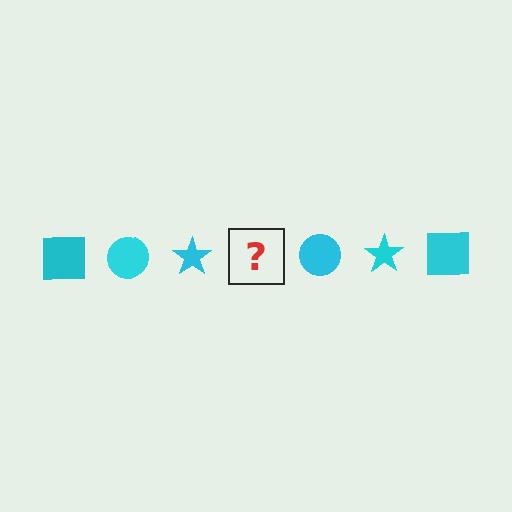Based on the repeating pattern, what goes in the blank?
The blank should be a cyan square.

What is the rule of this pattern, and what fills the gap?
The rule is that the pattern cycles through square, circle, star shapes in cyan. The gap should be filled with a cyan square.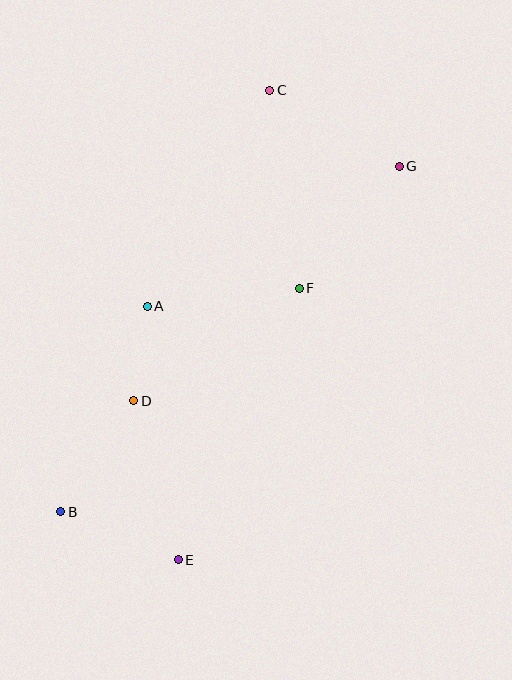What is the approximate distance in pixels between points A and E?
The distance between A and E is approximately 256 pixels.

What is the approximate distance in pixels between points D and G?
The distance between D and G is approximately 354 pixels.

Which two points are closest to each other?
Points A and D are closest to each other.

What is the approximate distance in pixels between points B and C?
The distance between B and C is approximately 470 pixels.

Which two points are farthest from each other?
Points B and G are farthest from each other.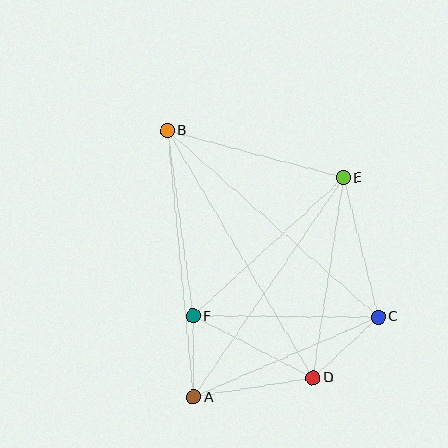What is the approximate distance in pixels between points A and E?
The distance between A and E is approximately 266 pixels.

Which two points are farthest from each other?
Points B and D are farthest from each other.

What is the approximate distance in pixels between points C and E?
The distance between C and E is approximately 144 pixels.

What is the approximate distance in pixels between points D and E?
The distance between D and E is approximately 202 pixels.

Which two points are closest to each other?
Points A and F are closest to each other.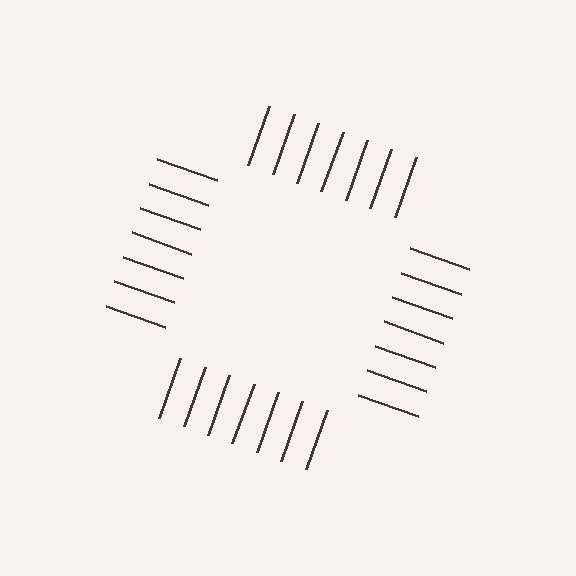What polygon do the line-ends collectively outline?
An illusory square — the line segments terminate on its edges but no continuous stroke is drawn.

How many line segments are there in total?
28 — 7 along each of the 4 edges.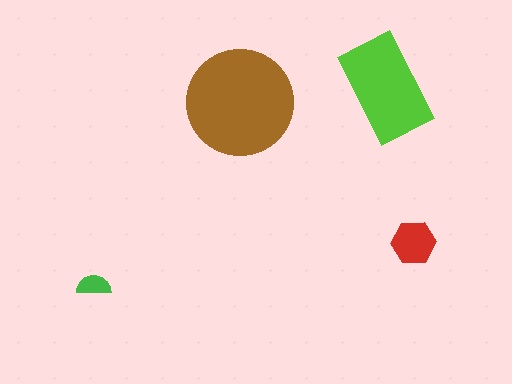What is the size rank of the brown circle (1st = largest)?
1st.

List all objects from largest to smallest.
The brown circle, the lime rectangle, the red hexagon, the green semicircle.